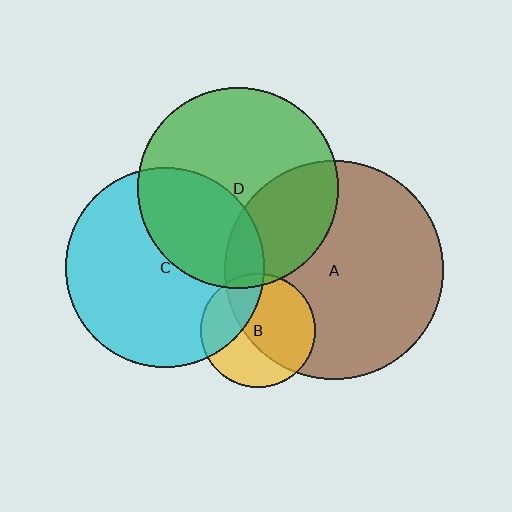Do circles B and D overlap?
Yes.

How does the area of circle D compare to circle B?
Approximately 3.1 times.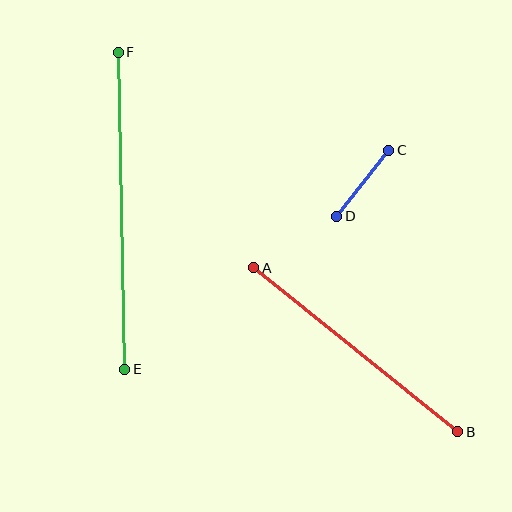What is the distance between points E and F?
The distance is approximately 317 pixels.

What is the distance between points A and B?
The distance is approximately 262 pixels.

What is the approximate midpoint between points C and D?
The midpoint is at approximately (363, 183) pixels.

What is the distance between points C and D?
The distance is approximately 84 pixels.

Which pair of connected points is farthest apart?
Points E and F are farthest apart.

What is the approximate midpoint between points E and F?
The midpoint is at approximately (121, 211) pixels.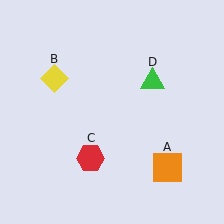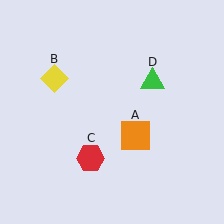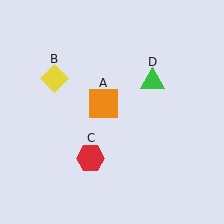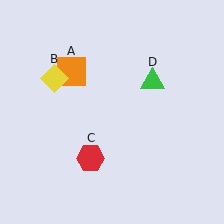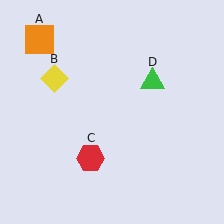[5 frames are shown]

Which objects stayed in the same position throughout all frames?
Yellow diamond (object B) and red hexagon (object C) and green triangle (object D) remained stationary.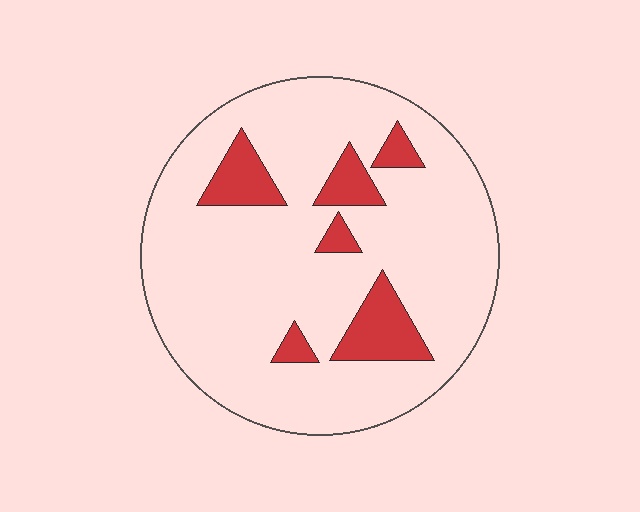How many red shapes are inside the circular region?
6.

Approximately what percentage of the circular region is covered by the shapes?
Approximately 15%.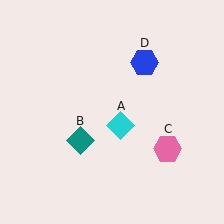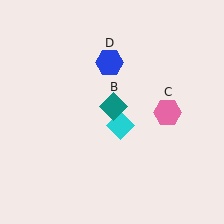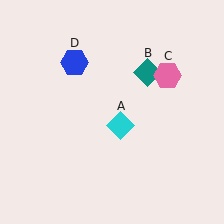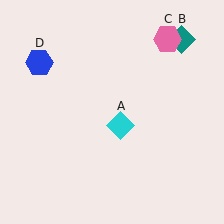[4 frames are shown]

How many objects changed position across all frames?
3 objects changed position: teal diamond (object B), pink hexagon (object C), blue hexagon (object D).